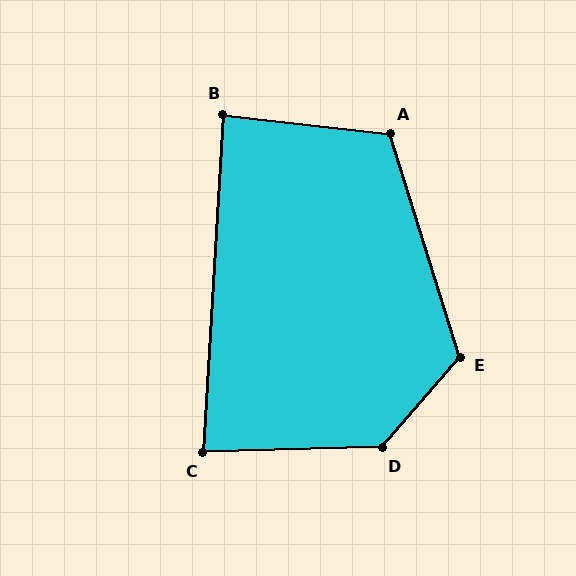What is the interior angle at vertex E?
Approximately 122 degrees (obtuse).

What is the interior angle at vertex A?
Approximately 114 degrees (obtuse).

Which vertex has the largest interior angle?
D, at approximately 132 degrees.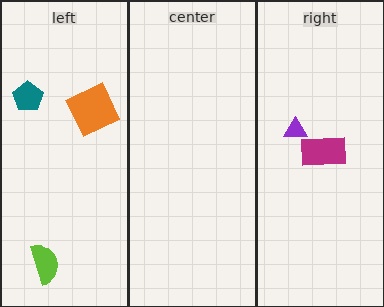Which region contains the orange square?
The left region.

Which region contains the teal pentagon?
The left region.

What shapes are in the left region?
The orange square, the teal pentagon, the lime semicircle.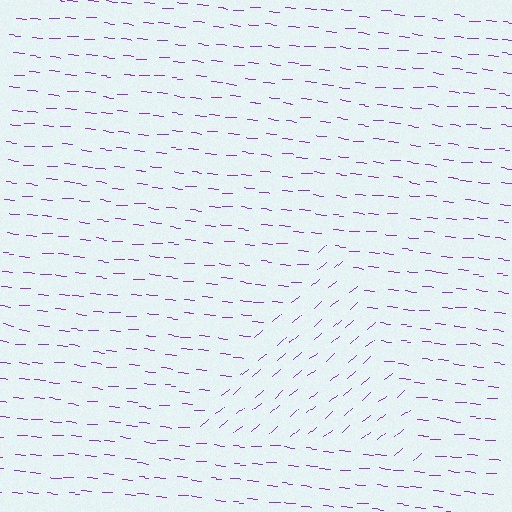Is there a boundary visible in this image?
Yes, there is a texture boundary formed by a change in line orientation.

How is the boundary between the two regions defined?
The boundary is defined purely by a change in line orientation (approximately 45 degrees difference). All lines are the same color and thickness.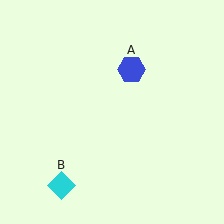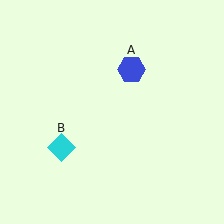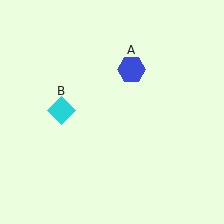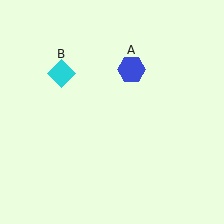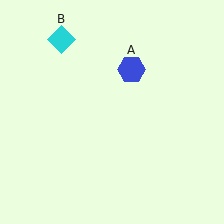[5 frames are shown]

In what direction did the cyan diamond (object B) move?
The cyan diamond (object B) moved up.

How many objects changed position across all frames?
1 object changed position: cyan diamond (object B).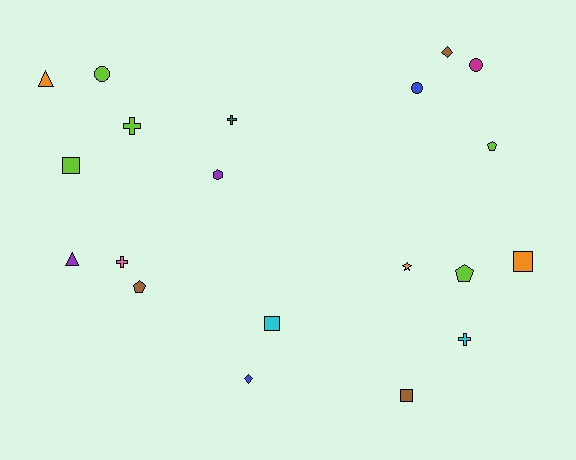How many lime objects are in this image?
There are 5 lime objects.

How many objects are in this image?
There are 20 objects.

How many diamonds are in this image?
There are 2 diamonds.